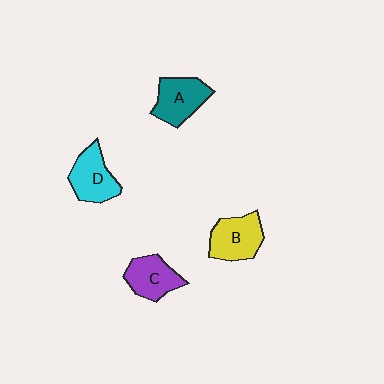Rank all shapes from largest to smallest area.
From largest to smallest: B (yellow), A (teal), D (cyan), C (purple).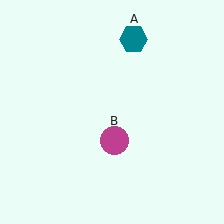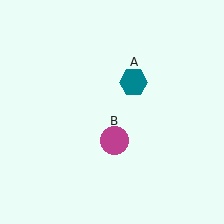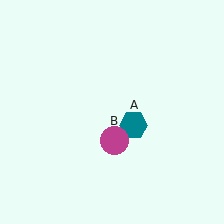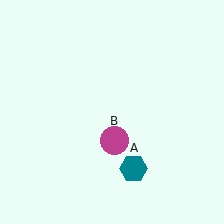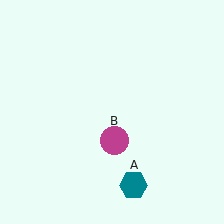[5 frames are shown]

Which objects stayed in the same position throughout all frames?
Magenta circle (object B) remained stationary.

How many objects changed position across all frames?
1 object changed position: teal hexagon (object A).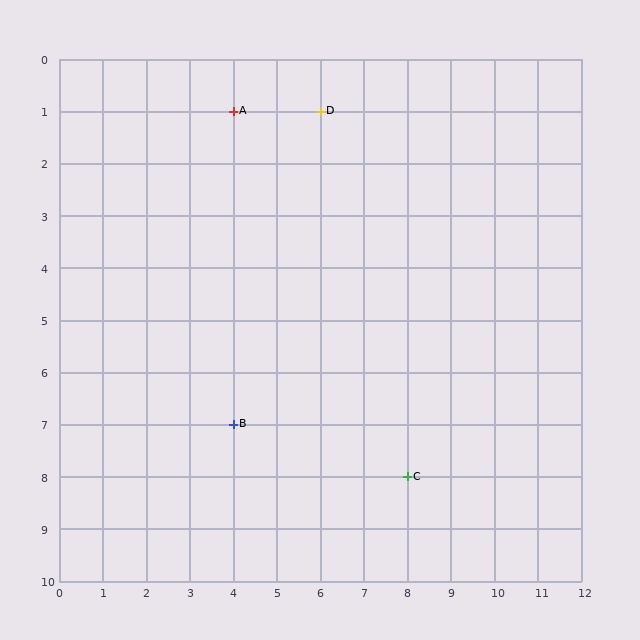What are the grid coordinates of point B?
Point B is at grid coordinates (4, 7).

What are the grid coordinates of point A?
Point A is at grid coordinates (4, 1).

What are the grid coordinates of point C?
Point C is at grid coordinates (8, 8).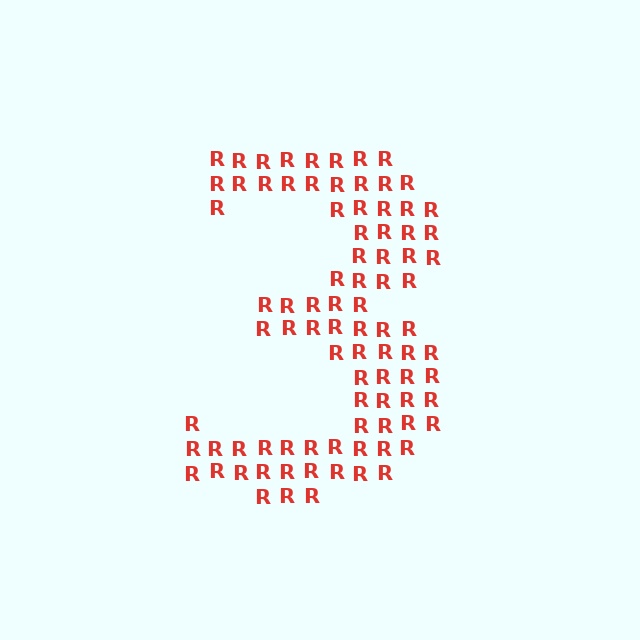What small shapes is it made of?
It is made of small letter R's.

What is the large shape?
The large shape is the digit 3.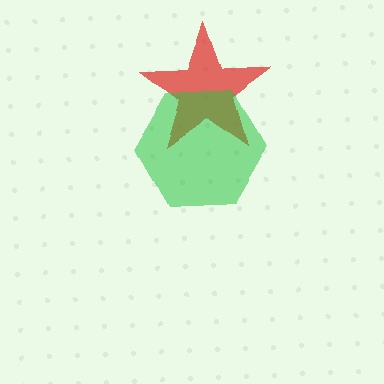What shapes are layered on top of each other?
The layered shapes are: a red star, a green hexagon.